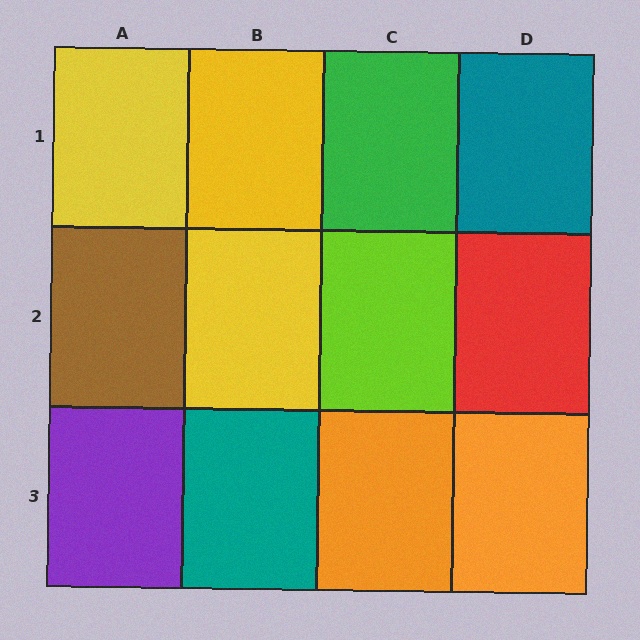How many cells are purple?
1 cell is purple.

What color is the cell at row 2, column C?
Lime.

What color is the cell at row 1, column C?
Green.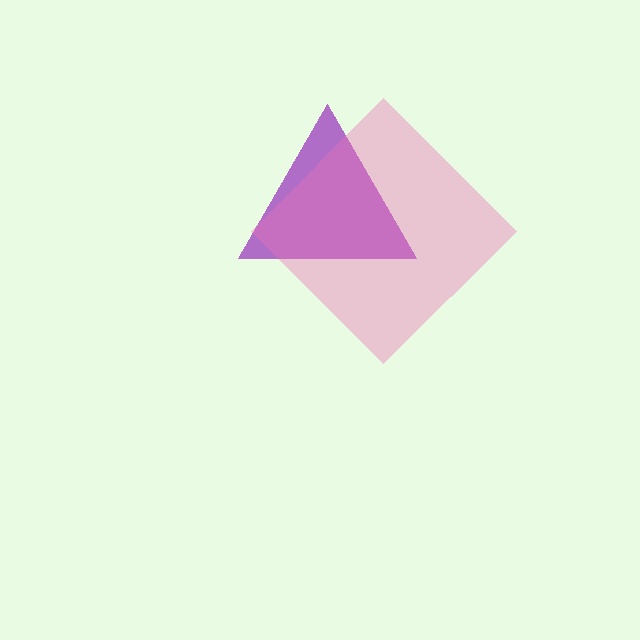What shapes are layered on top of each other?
The layered shapes are: a purple triangle, a pink diamond.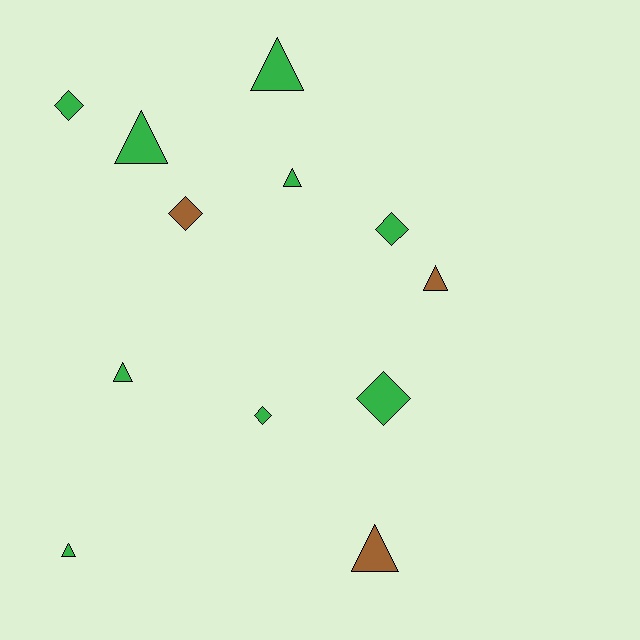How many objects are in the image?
There are 12 objects.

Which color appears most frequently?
Green, with 9 objects.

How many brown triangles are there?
There are 2 brown triangles.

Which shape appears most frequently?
Triangle, with 7 objects.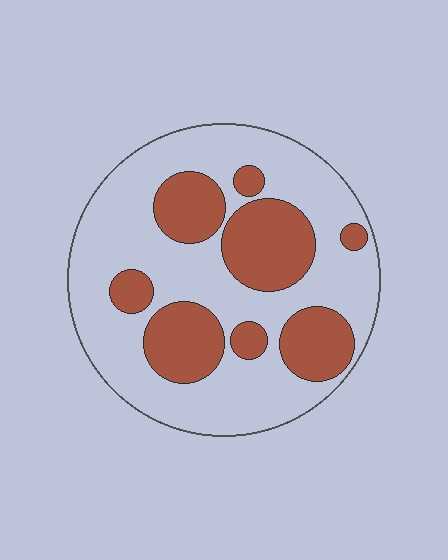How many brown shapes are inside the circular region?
8.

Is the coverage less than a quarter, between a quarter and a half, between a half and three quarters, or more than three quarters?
Between a quarter and a half.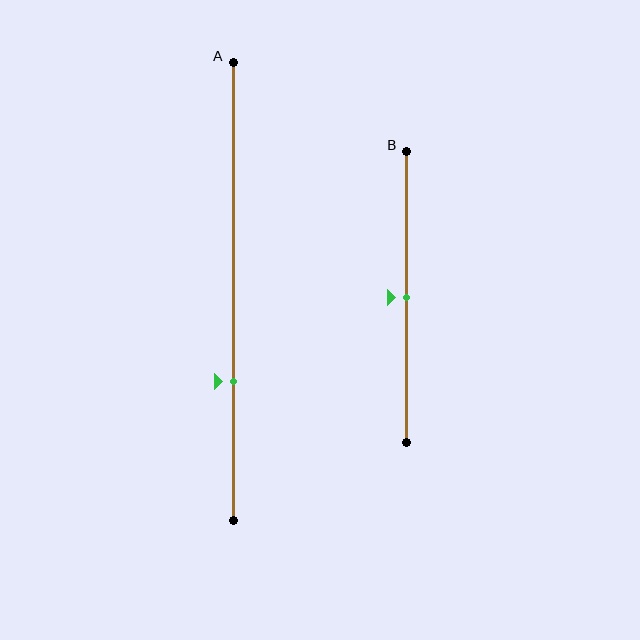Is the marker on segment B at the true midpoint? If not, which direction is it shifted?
Yes, the marker on segment B is at the true midpoint.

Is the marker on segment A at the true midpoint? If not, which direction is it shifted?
No, the marker on segment A is shifted downward by about 20% of the segment length.